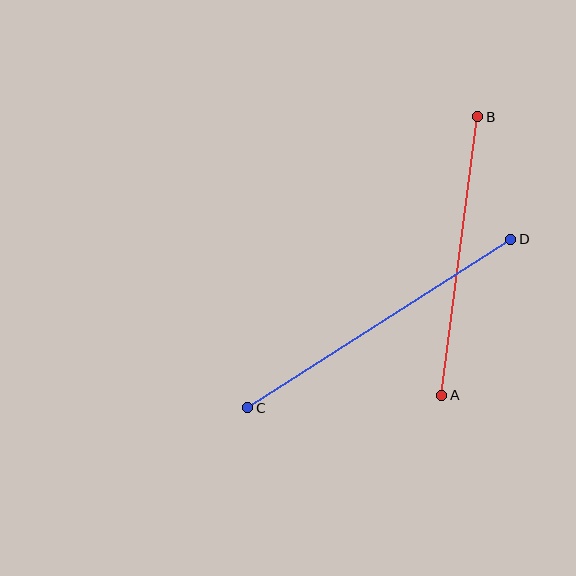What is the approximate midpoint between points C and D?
The midpoint is at approximately (379, 323) pixels.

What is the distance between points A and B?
The distance is approximately 281 pixels.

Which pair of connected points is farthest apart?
Points C and D are farthest apart.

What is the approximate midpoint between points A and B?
The midpoint is at approximately (460, 256) pixels.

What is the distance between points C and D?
The distance is approximately 312 pixels.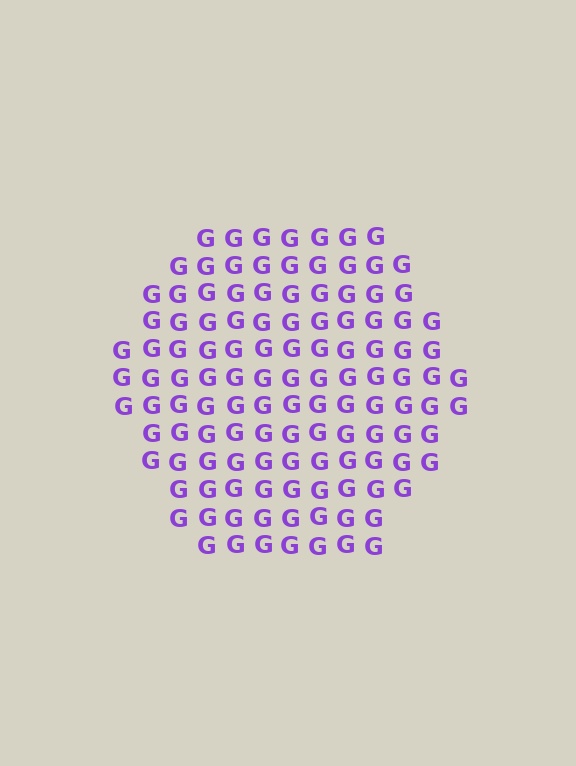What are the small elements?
The small elements are letter G's.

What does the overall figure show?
The overall figure shows a hexagon.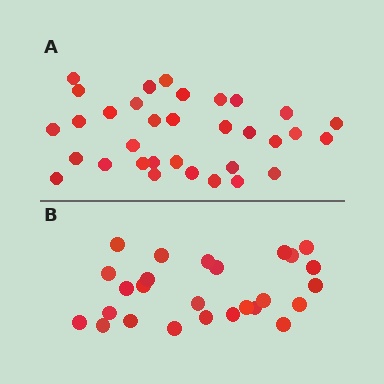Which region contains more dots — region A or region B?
Region A (the top region) has more dots.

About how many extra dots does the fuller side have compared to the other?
Region A has roughly 8 or so more dots than region B.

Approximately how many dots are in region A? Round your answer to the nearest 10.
About 30 dots. (The exact count is 33, which rounds to 30.)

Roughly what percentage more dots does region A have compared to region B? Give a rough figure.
About 25% more.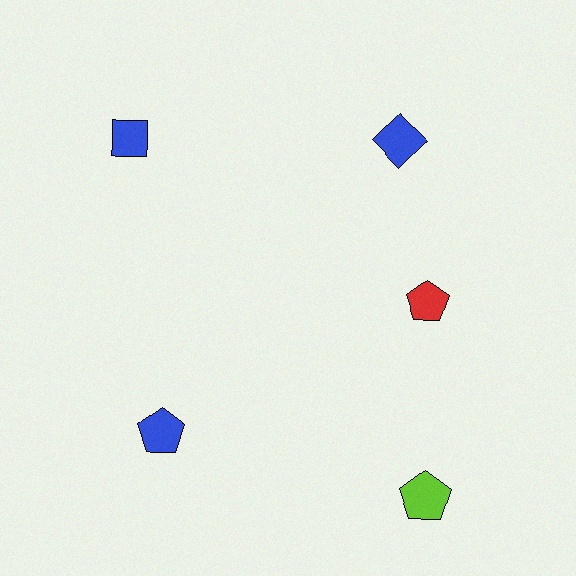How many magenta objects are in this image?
There are no magenta objects.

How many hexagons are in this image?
There are no hexagons.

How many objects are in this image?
There are 5 objects.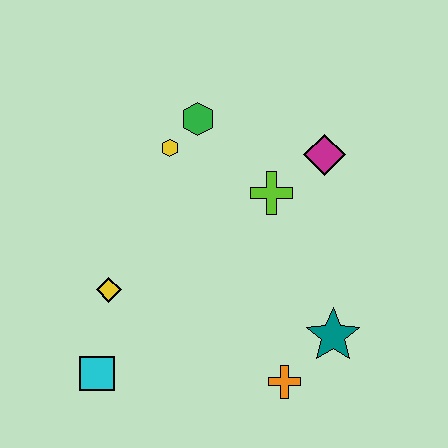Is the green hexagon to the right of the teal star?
No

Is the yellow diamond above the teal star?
Yes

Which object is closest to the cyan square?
The yellow diamond is closest to the cyan square.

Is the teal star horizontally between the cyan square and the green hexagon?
No